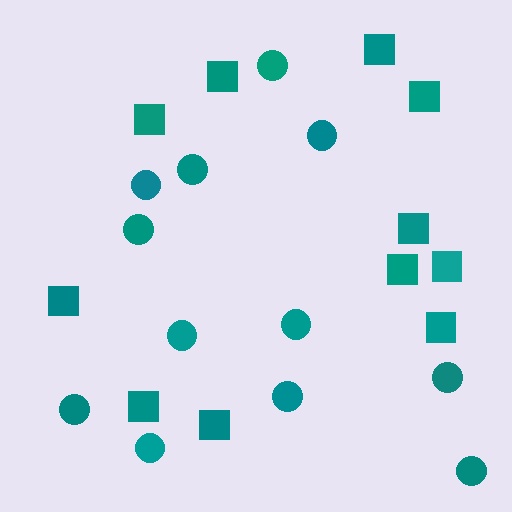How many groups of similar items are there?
There are 2 groups: one group of squares (11) and one group of circles (12).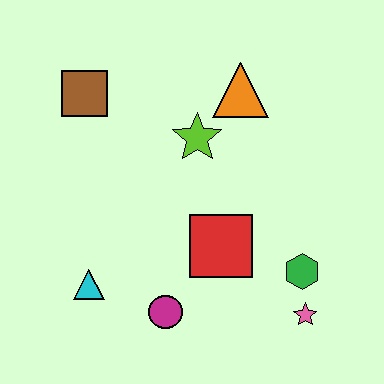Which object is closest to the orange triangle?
The lime star is closest to the orange triangle.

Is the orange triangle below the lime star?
No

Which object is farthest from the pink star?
The brown square is farthest from the pink star.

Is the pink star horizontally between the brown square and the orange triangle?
No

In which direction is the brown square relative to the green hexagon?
The brown square is to the left of the green hexagon.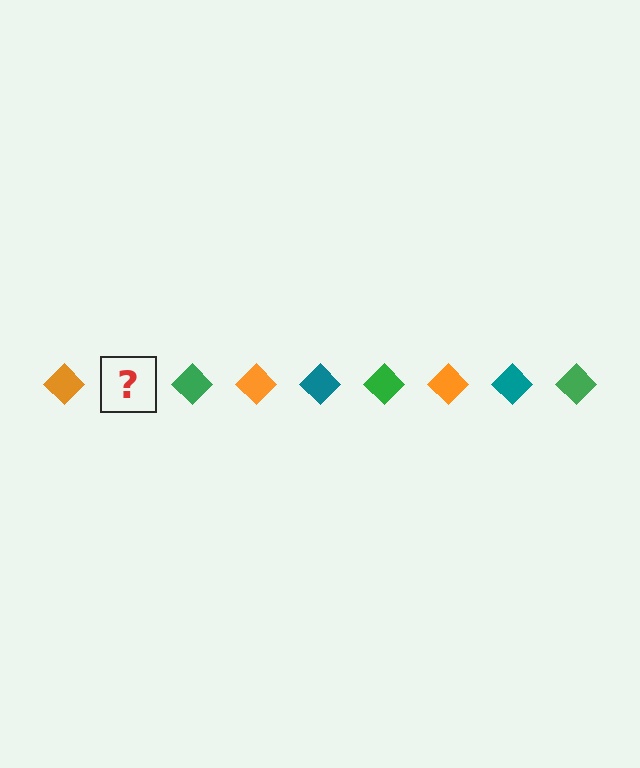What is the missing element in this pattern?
The missing element is a teal diamond.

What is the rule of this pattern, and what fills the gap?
The rule is that the pattern cycles through orange, teal, green diamonds. The gap should be filled with a teal diamond.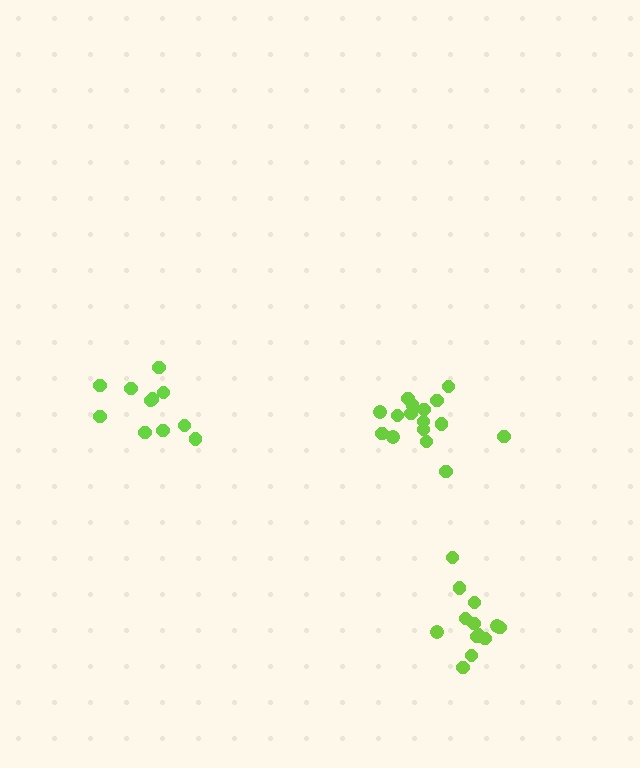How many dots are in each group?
Group 1: 13 dots, Group 2: 16 dots, Group 3: 11 dots (40 total).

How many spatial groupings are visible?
There are 3 spatial groupings.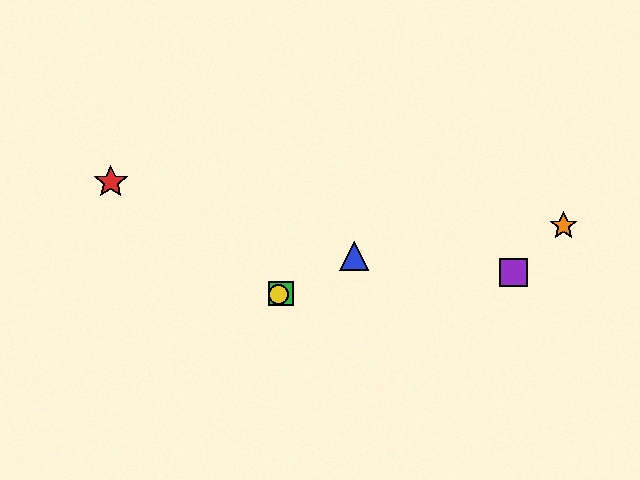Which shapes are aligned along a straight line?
The blue triangle, the green square, the yellow circle are aligned along a straight line.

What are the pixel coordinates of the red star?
The red star is at (111, 182).